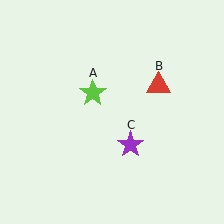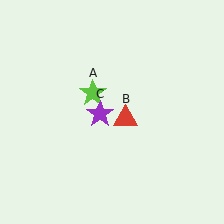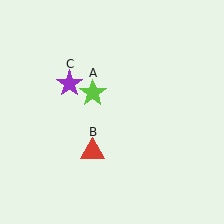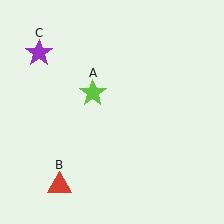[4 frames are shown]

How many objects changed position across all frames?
2 objects changed position: red triangle (object B), purple star (object C).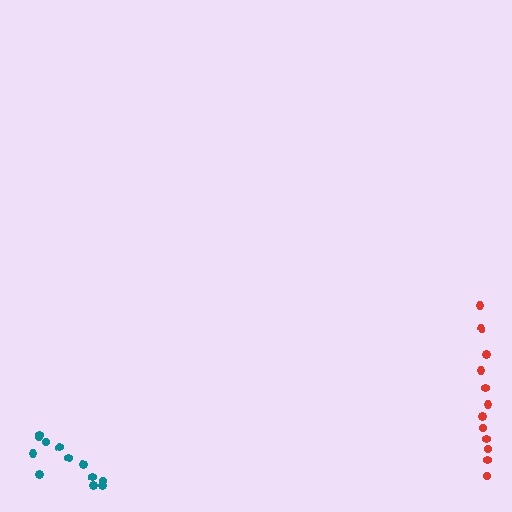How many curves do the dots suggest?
There are 2 distinct paths.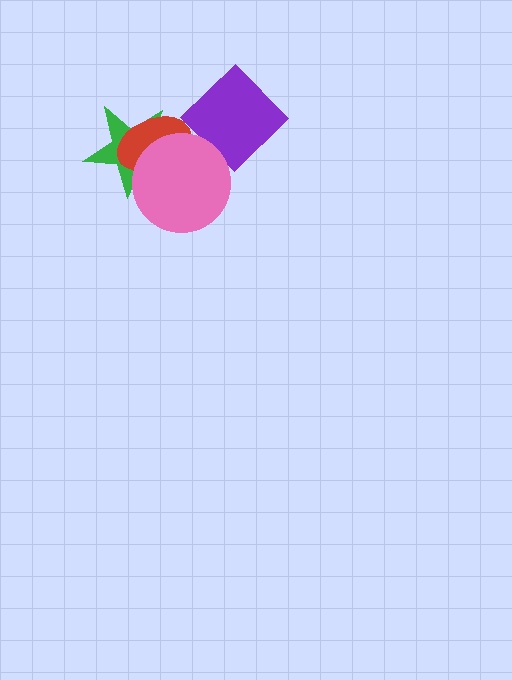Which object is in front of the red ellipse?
The pink circle is in front of the red ellipse.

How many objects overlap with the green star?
2 objects overlap with the green star.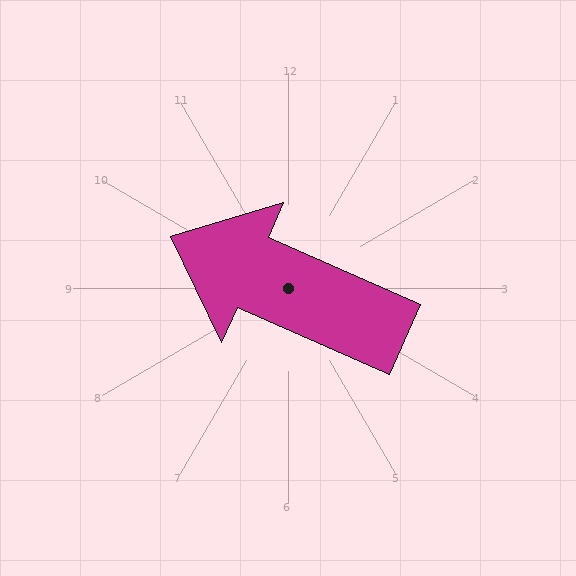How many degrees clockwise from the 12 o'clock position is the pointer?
Approximately 294 degrees.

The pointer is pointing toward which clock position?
Roughly 10 o'clock.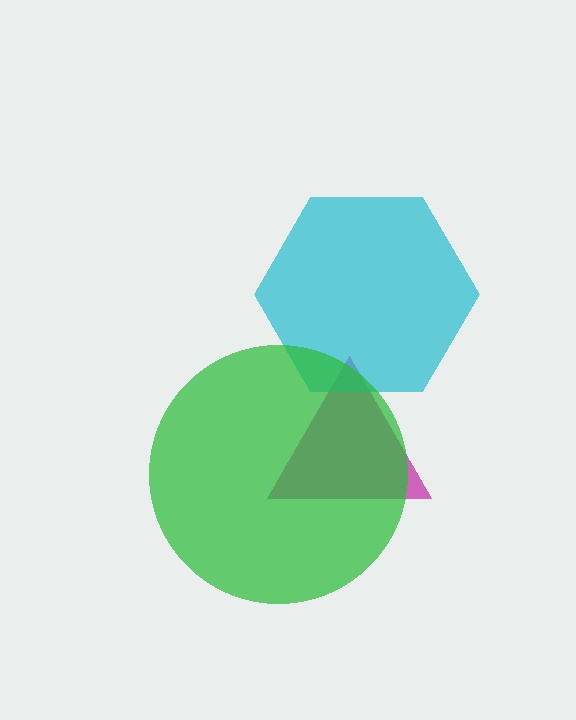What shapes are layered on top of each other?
The layered shapes are: a magenta triangle, a cyan hexagon, a green circle.